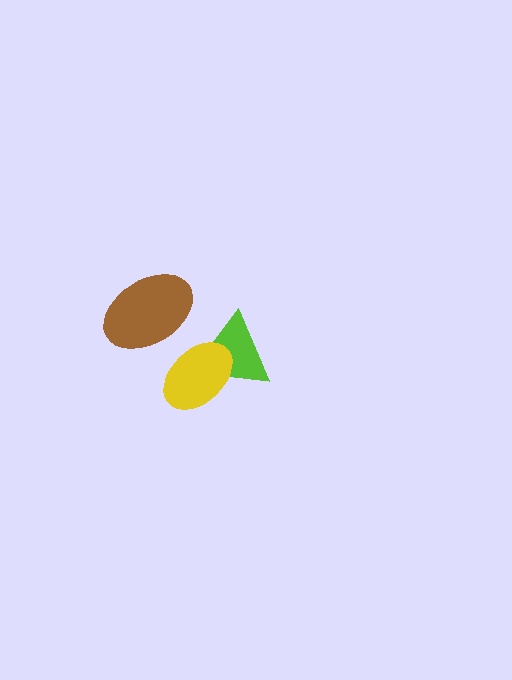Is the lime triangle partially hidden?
Yes, it is partially covered by another shape.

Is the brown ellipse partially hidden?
No, no other shape covers it.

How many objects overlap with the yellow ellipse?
1 object overlaps with the yellow ellipse.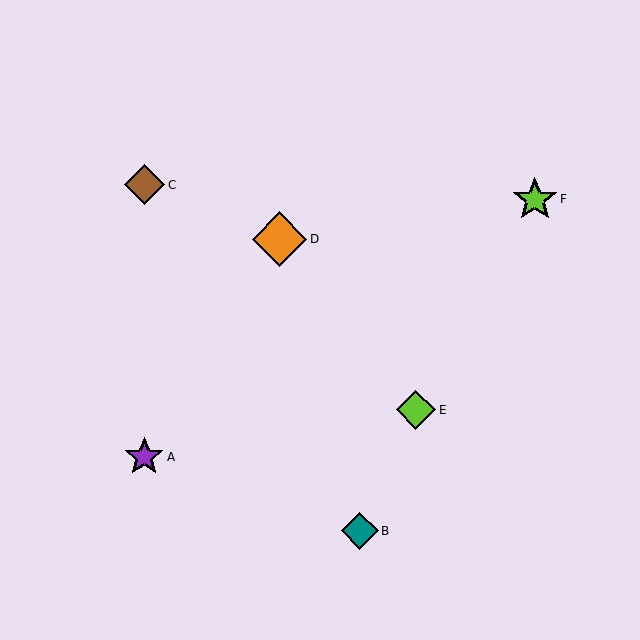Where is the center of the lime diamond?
The center of the lime diamond is at (416, 410).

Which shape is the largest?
The orange diamond (labeled D) is the largest.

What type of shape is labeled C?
Shape C is a brown diamond.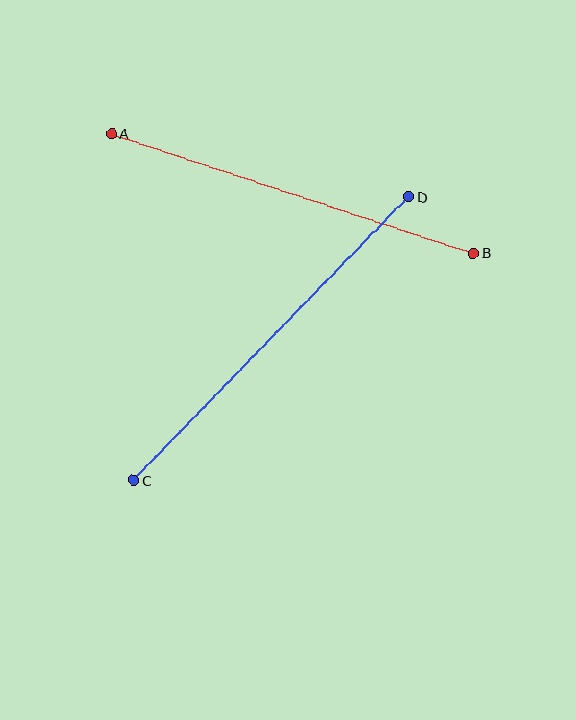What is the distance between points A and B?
The distance is approximately 381 pixels.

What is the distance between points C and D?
The distance is approximately 395 pixels.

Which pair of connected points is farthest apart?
Points C and D are farthest apart.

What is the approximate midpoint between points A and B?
The midpoint is at approximately (292, 193) pixels.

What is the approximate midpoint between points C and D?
The midpoint is at approximately (271, 339) pixels.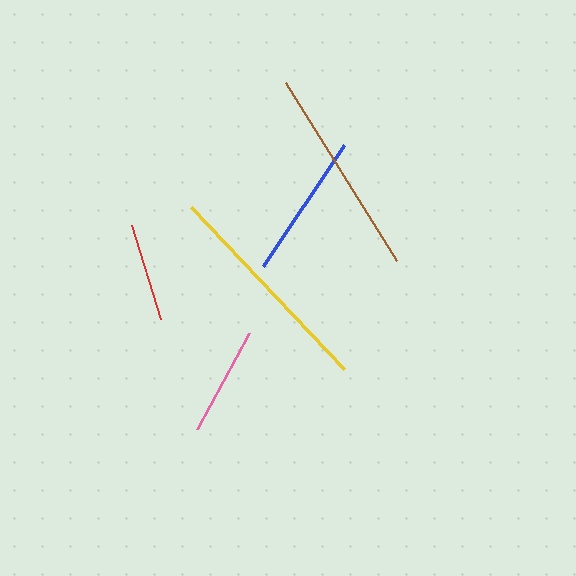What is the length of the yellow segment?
The yellow segment is approximately 222 pixels long.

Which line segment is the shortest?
The red line is the shortest at approximately 98 pixels.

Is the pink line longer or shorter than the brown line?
The brown line is longer than the pink line.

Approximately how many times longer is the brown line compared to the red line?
The brown line is approximately 2.1 times the length of the red line.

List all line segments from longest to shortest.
From longest to shortest: yellow, brown, blue, pink, red.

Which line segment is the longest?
The yellow line is the longest at approximately 222 pixels.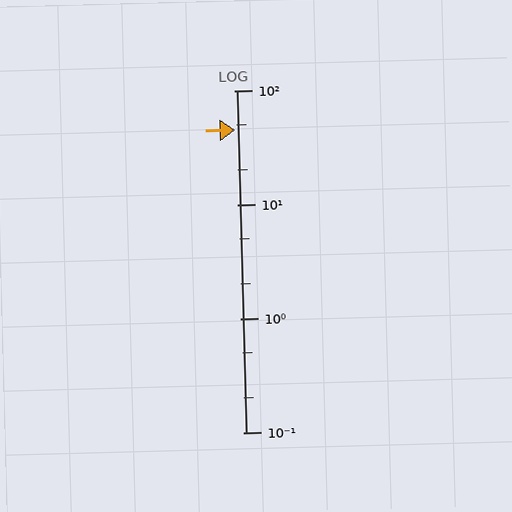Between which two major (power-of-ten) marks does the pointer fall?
The pointer is between 10 and 100.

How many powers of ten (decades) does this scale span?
The scale spans 3 decades, from 0.1 to 100.